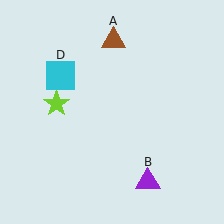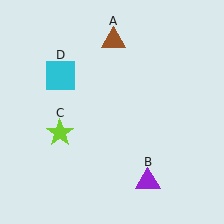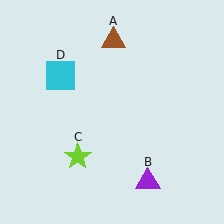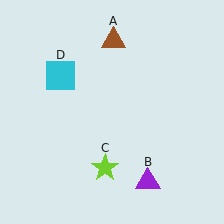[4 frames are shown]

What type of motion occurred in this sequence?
The lime star (object C) rotated counterclockwise around the center of the scene.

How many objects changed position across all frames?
1 object changed position: lime star (object C).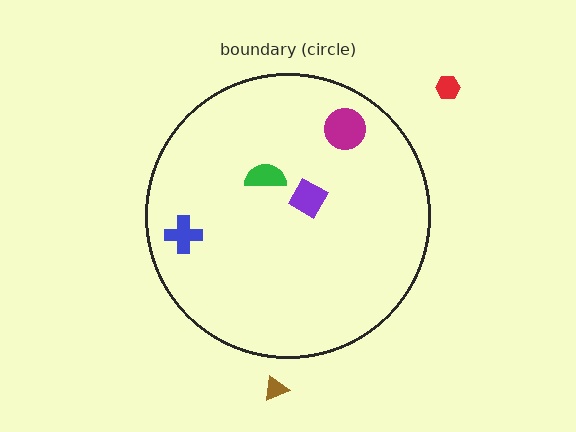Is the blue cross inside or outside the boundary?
Inside.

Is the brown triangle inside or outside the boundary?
Outside.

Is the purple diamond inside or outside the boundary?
Inside.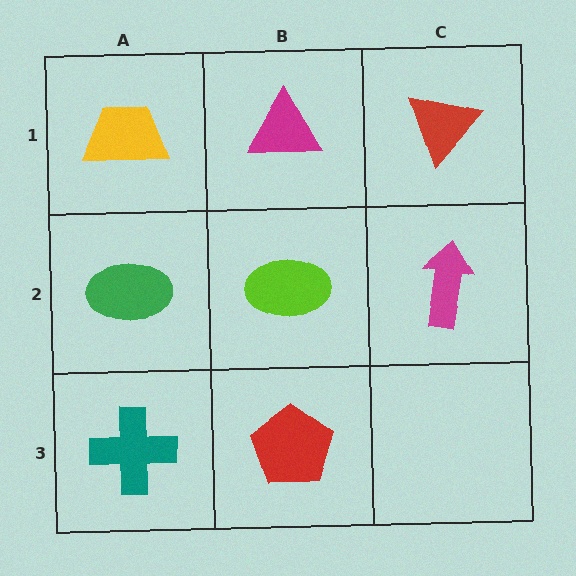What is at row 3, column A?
A teal cross.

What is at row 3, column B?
A red pentagon.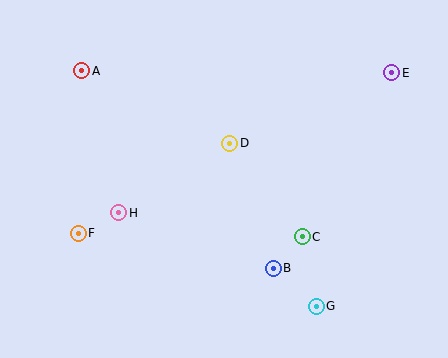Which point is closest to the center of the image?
Point D at (230, 143) is closest to the center.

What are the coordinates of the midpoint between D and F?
The midpoint between D and F is at (154, 188).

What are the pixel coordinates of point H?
Point H is at (119, 213).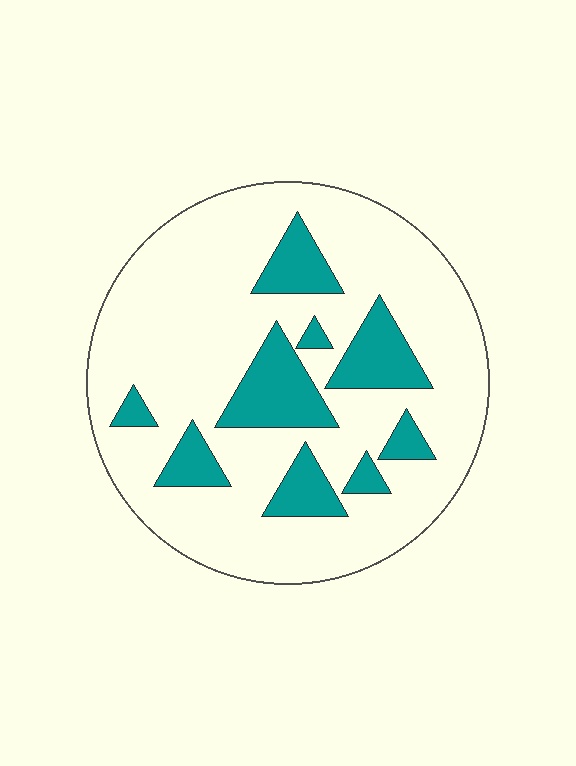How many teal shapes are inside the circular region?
9.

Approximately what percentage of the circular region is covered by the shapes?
Approximately 20%.